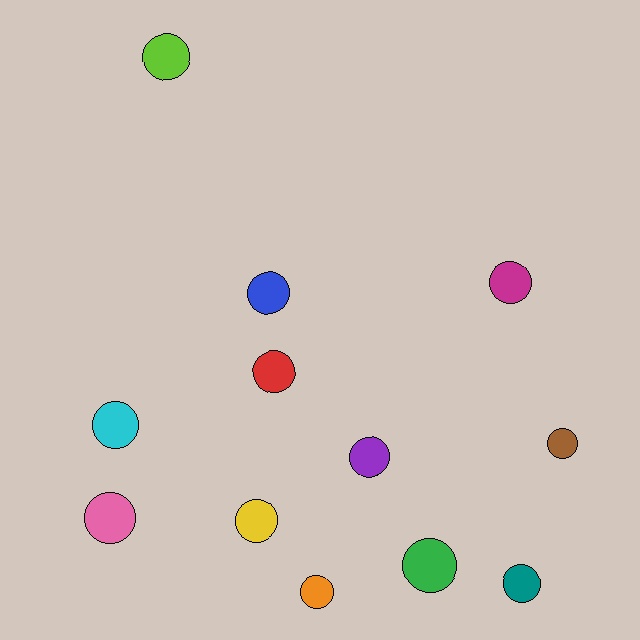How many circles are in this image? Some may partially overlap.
There are 12 circles.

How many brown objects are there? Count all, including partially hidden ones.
There is 1 brown object.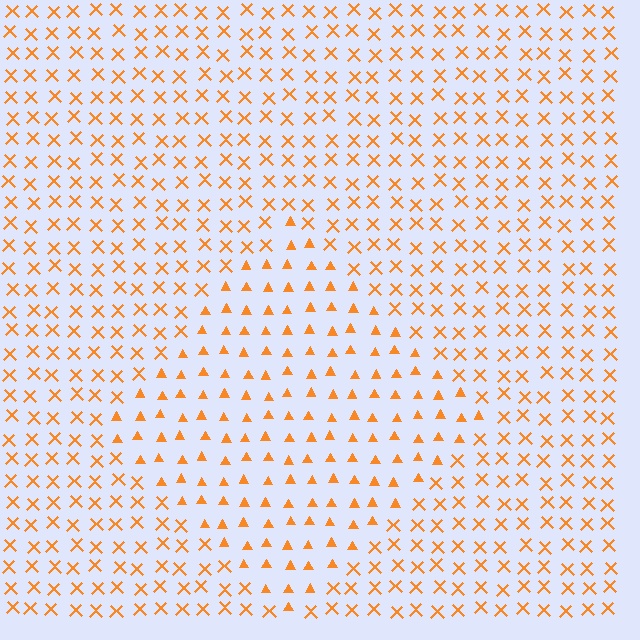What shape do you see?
I see a diamond.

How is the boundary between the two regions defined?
The boundary is defined by a change in element shape: triangles inside vs. X marks outside. All elements share the same color and spacing.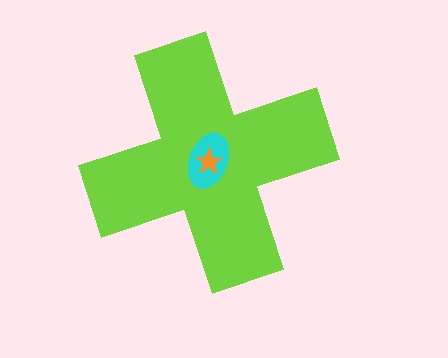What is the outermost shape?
The lime cross.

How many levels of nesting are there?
3.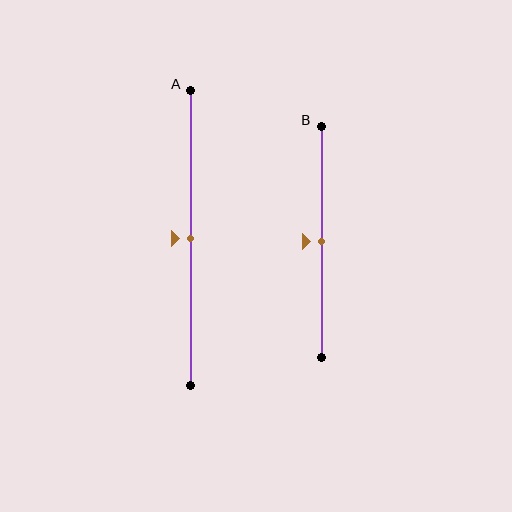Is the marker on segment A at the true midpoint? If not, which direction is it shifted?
Yes, the marker on segment A is at the true midpoint.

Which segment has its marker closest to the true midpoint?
Segment A has its marker closest to the true midpoint.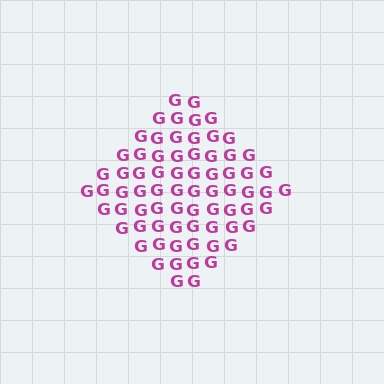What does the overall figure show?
The overall figure shows a diamond.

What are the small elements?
The small elements are letter G's.